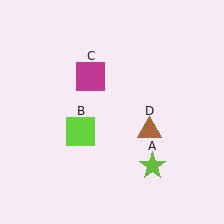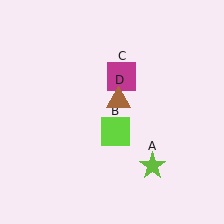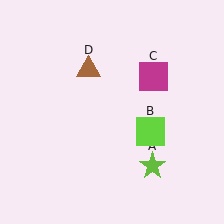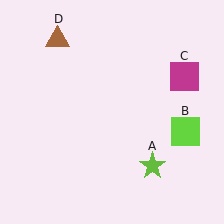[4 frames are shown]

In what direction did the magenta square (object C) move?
The magenta square (object C) moved right.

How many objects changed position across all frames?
3 objects changed position: lime square (object B), magenta square (object C), brown triangle (object D).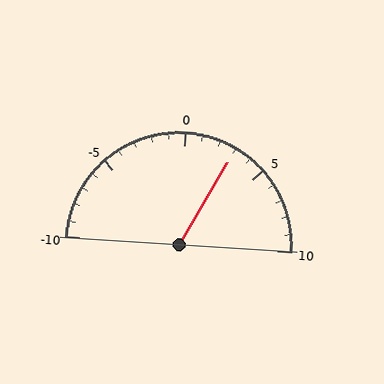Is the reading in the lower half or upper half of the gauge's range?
The reading is in the upper half of the range (-10 to 10).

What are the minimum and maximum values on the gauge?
The gauge ranges from -10 to 10.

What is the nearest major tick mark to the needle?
The nearest major tick mark is 5.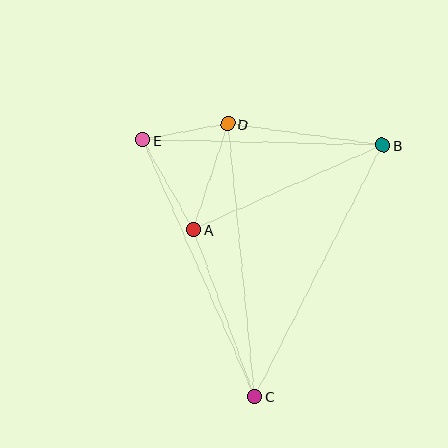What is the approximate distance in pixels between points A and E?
The distance between A and E is approximately 103 pixels.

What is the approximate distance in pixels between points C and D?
The distance between C and D is approximately 274 pixels.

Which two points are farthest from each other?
Points B and C are farthest from each other.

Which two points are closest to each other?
Points D and E are closest to each other.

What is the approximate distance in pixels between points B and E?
The distance between B and E is approximately 240 pixels.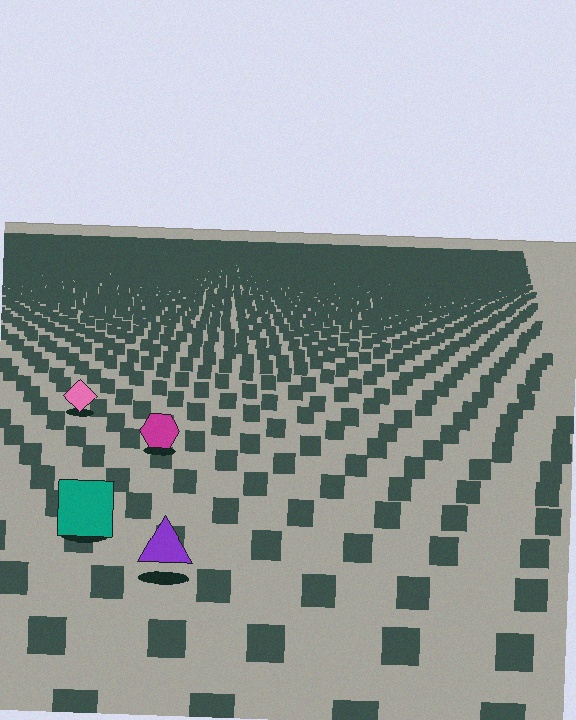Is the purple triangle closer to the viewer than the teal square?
Yes. The purple triangle is closer — you can tell from the texture gradient: the ground texture is coarser near it.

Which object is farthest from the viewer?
The pink diamond is farthest from the viewer. It appears smaller and the ground texture around it is denser.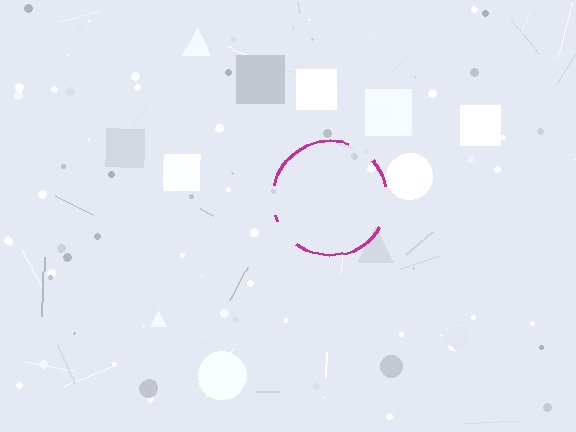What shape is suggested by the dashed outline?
The dashed outline suggests a circle.